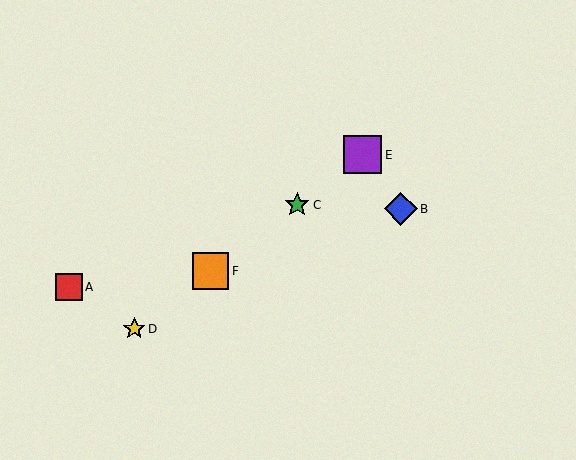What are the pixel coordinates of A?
Object A is at (69, 287).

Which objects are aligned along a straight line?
Objects C, D, E, F are aligned along a straight line.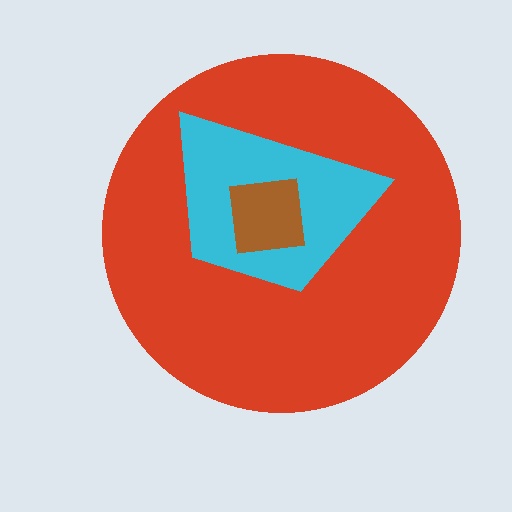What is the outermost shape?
The red circle.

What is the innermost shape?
The brown square.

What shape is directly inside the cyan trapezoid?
The brown square.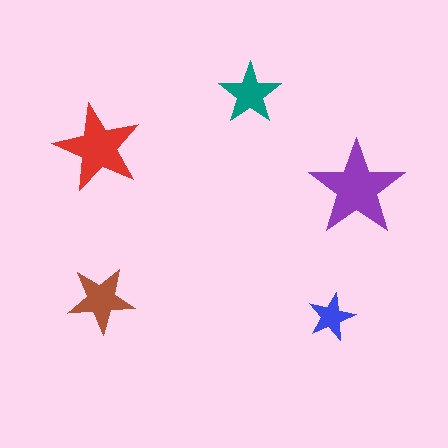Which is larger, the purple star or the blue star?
The purple one.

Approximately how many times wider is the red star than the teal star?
About 1.5 times wider.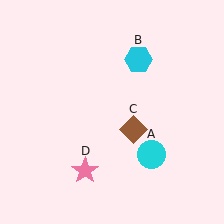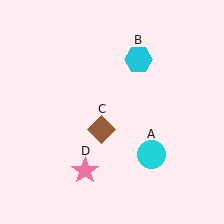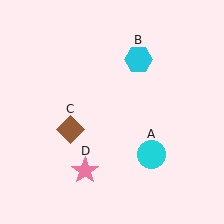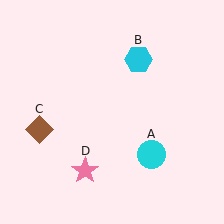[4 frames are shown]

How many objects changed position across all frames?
1 object changed position: brown diamond (object C).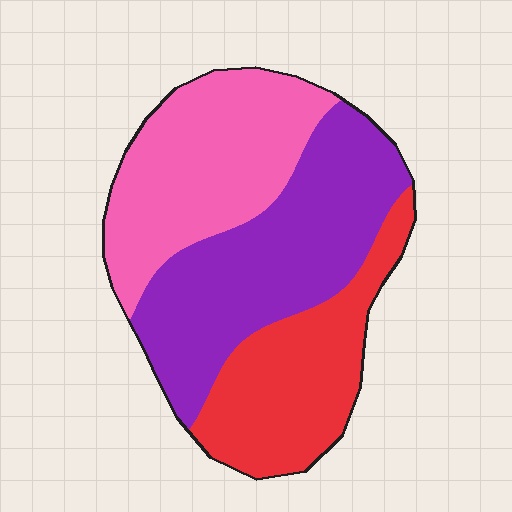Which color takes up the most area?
Purple, at roughly 40%.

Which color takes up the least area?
Red, at roughly 25%.